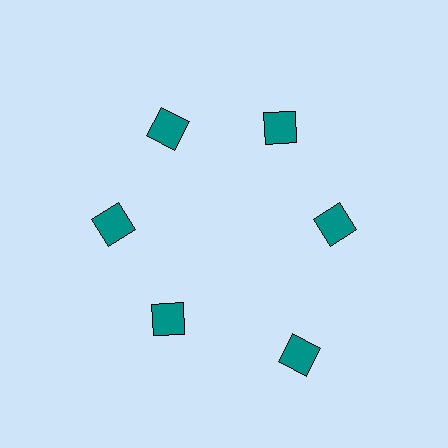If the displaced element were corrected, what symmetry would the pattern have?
It would have 6-fold rotational symmetry — the pattern would map onto itself every 60 degrees.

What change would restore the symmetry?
The symmetry would be restored by moving it inward, back onto the ring so that all 6 diamonds sit at equal angles and equal distance from the center.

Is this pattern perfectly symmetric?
No. The 6 teal diamonds are arranged in a ring, but one element near the 5 o'clock position is pushed outward from the center, breaking the 6-fold rotational symmetry.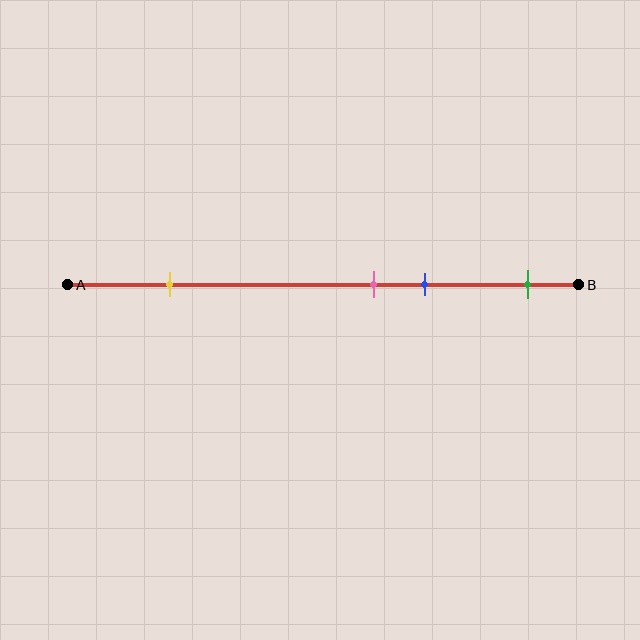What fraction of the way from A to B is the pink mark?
The pink mark is approximately 60% (0.6) of the way from A to B.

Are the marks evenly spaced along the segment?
No, the marks are not evenly spaced.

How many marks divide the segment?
There are 4 marks dividing the segment.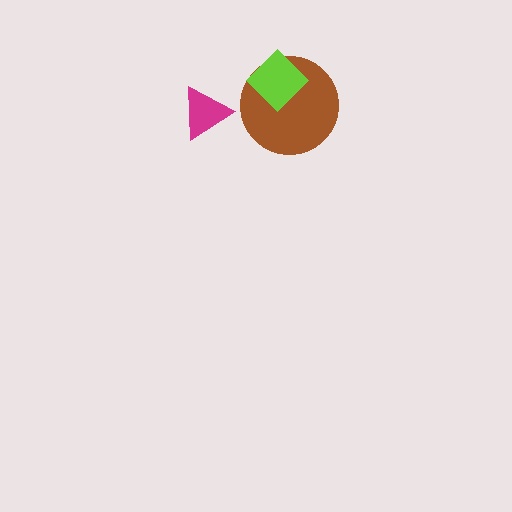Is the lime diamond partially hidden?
No, no other shape covers it.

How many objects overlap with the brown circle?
1 object overlaps with the brown circle.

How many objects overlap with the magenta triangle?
0 objects overlap with the magenta triangle.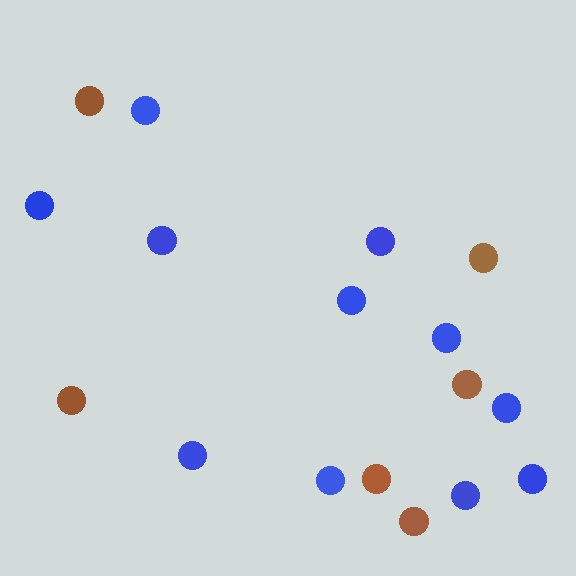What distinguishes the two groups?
There are 2 groups: one group of blue circles (11) and one group of brown circles (6).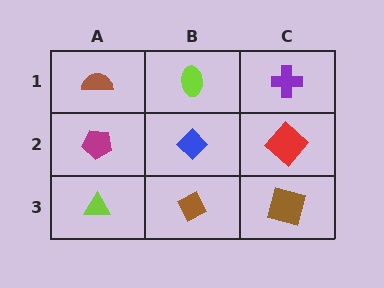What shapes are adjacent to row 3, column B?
A blue diamond (row 2, column B), a lime triangle (row 3, column A), a brown square (row 3, column C).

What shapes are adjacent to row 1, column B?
A blue diamond (row 2, column B), a brown semicircle (row 1, column A), a purple cross (row 1, column C).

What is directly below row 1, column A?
A magenta pentagon.